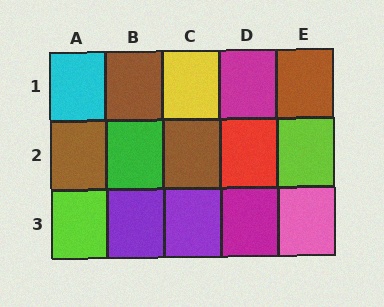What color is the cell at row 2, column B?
Green.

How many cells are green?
1 cell is green.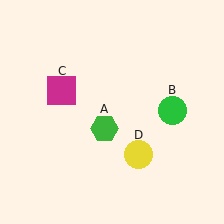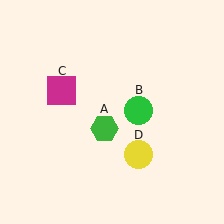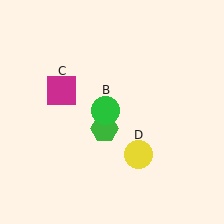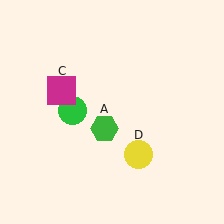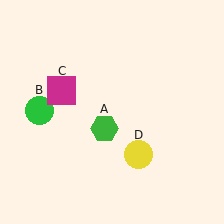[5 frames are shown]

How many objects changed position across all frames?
1 object changed position: green circle (object B).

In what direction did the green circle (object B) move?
The green circle (object B) moved left.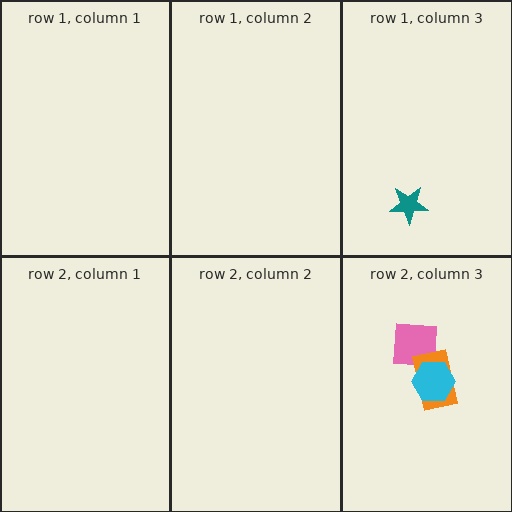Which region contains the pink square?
The row 2, column 3 region.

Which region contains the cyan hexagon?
The row 2, column 3 region.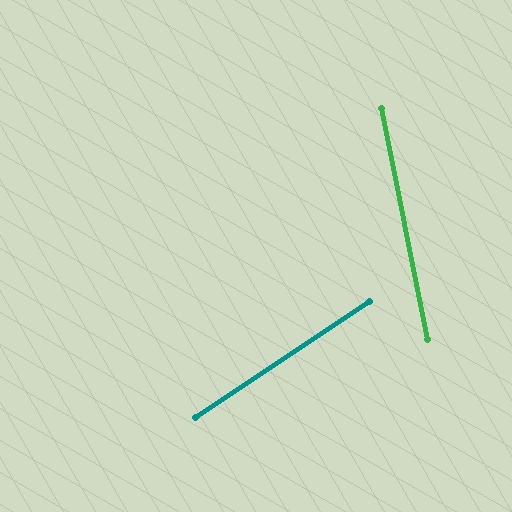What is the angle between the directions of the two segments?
Approximately 68 degrees.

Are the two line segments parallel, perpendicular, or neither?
Neither parallel nor perpendicular — they differ by about 68°.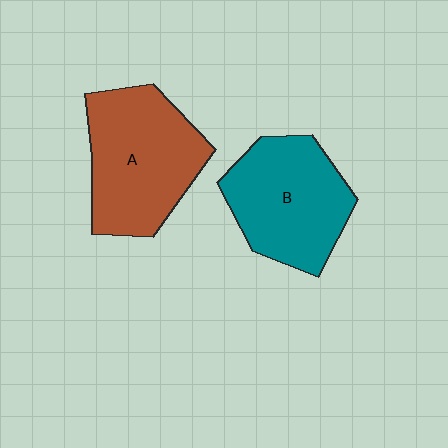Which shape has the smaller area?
Shape B (teal).